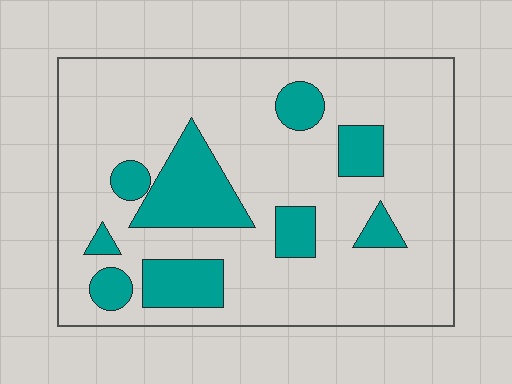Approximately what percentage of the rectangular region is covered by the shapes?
Approximately 20%.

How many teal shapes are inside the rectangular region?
9.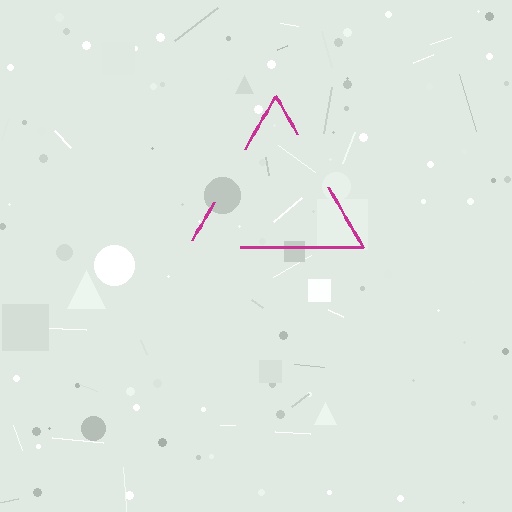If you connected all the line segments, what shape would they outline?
They would outline a triangle.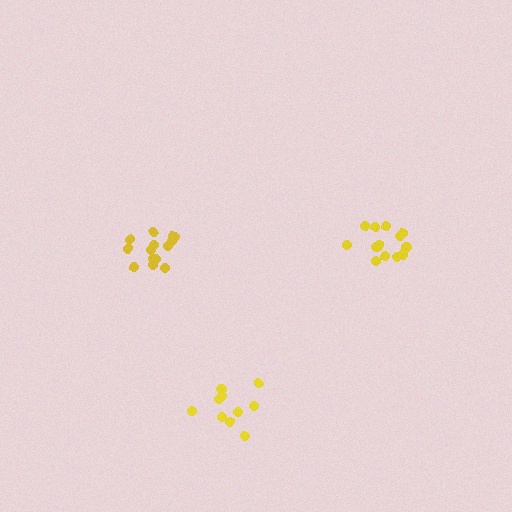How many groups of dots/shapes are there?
There are 3 groups.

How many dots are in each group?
Group 1: 14 dots, Group 2: 13 dots, Group 3: 10 dots (37 total).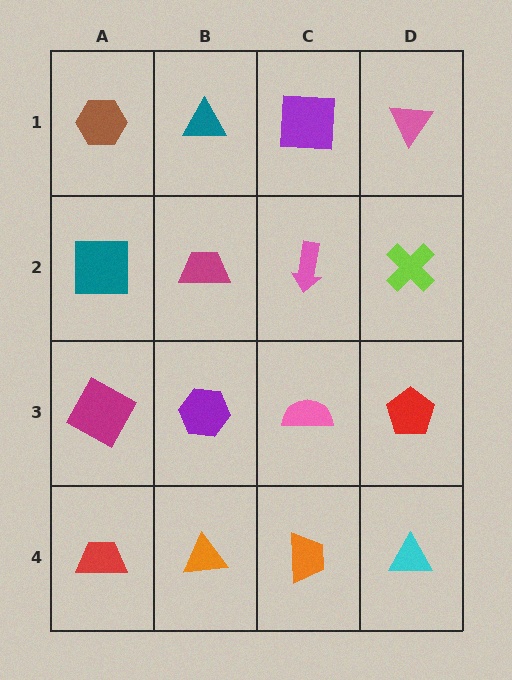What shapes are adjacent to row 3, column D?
A lime cross (row 2, column D), a cyan triangle (row 4, column D), a pink semicircle (row 3, column C).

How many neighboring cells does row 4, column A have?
2.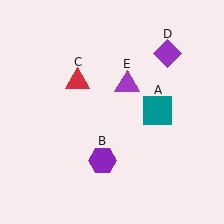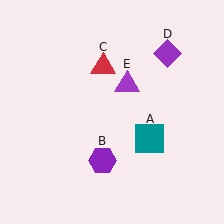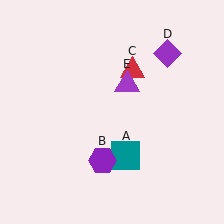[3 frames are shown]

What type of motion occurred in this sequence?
The teal square (object A), red triangle (object C) rotated clockwise around the center of the scene.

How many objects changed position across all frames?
2 objects changed position: teal square (object A), red triangle (object C).